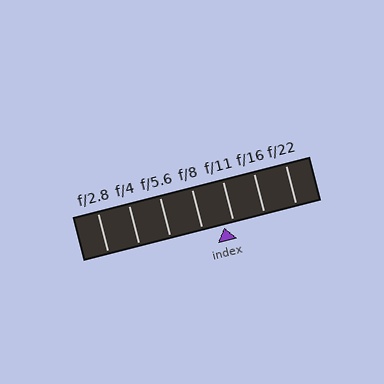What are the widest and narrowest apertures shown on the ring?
The widest aperture shown is f/2.8 and the narrowest is f/22.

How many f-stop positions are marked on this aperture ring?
There are 7 f-stop positions marked.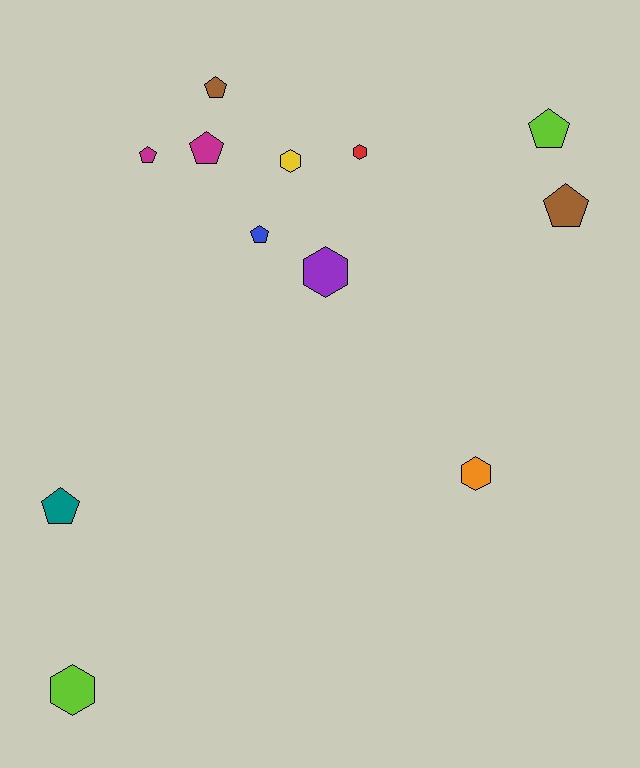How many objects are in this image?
There are 12 objects.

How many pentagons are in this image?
There are 7 pentagons.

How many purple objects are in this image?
There is 1 purple object.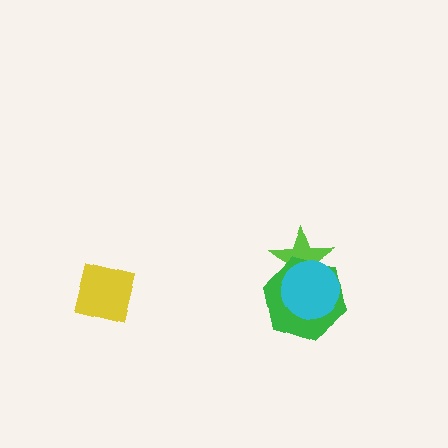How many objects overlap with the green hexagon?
2 objects overlap with the green hexagon.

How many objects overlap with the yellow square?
0 objects overlap with the yellow square.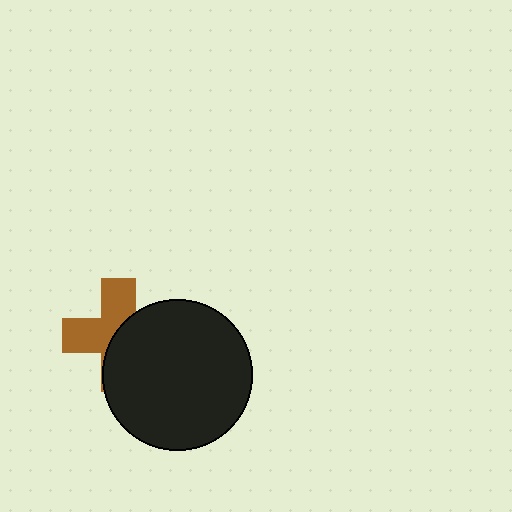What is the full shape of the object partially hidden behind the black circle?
The partially hidden object is a brown cross.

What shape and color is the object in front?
The object in front is a black circle.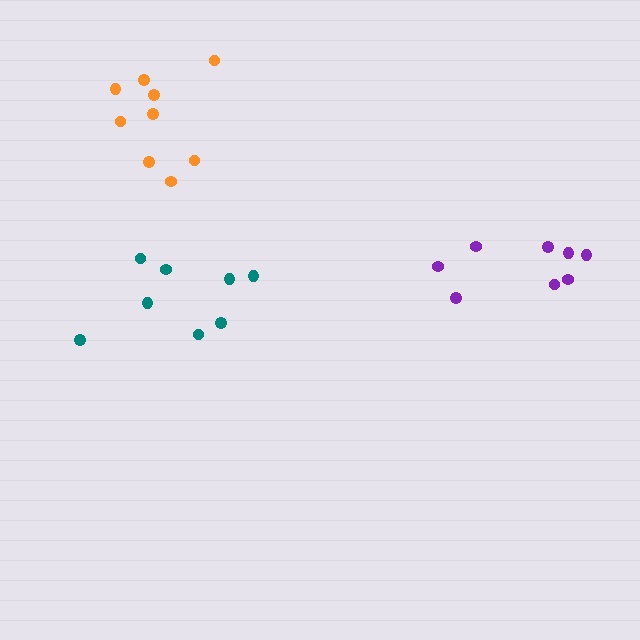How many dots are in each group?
Group 1: 8 dots, Group 2: 8 dots, Group 3: 9 dots (25 total).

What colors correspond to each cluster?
The clusters are colored: teal, purple, orange.